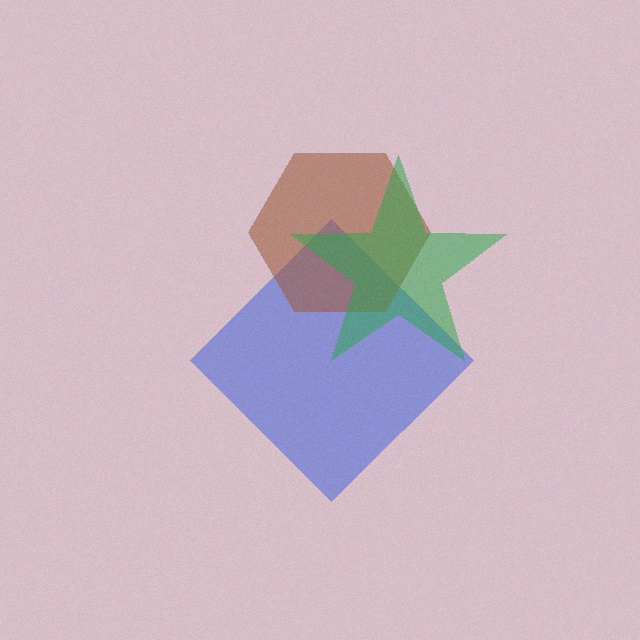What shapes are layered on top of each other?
The layered shapes are: a blue diamond, a brown hexagon, a green star.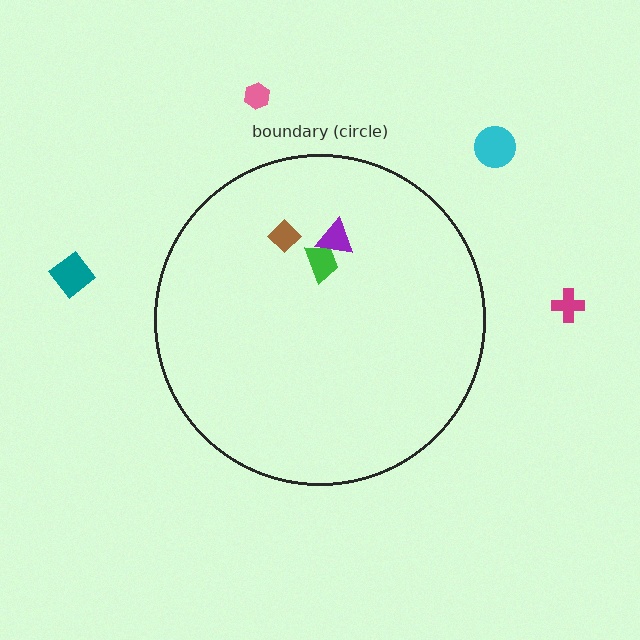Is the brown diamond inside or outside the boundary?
Inside.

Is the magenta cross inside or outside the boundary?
Outside.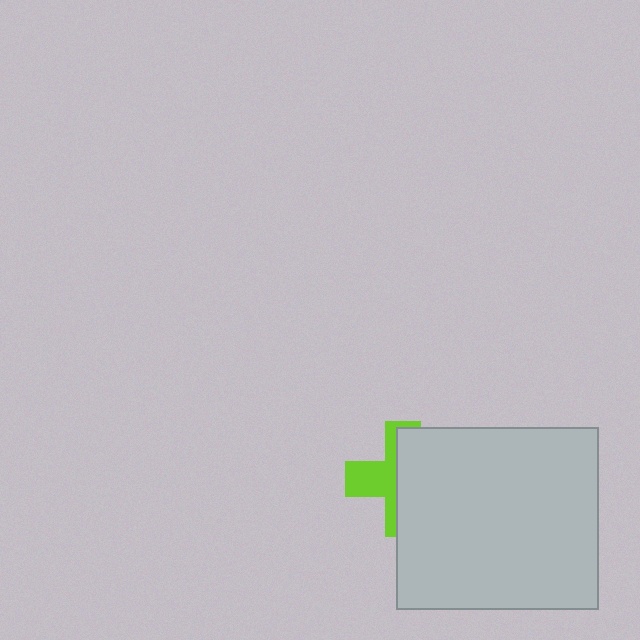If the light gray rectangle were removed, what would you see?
You would see the complete lime cross.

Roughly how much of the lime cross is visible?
A small part of it is visible (roughly 39%).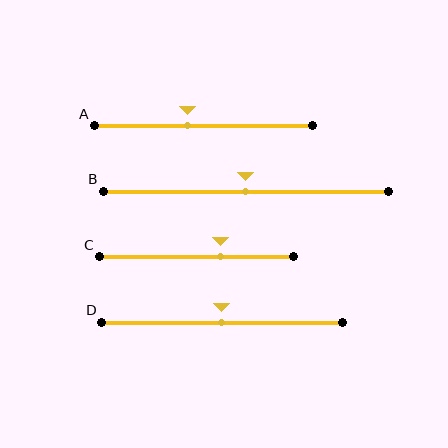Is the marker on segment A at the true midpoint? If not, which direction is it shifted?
No, the marker on segment A is shifted to the left by about 7% of the segment length.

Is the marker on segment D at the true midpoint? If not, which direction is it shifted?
Yes, the marker on segment D is at the true midpoint.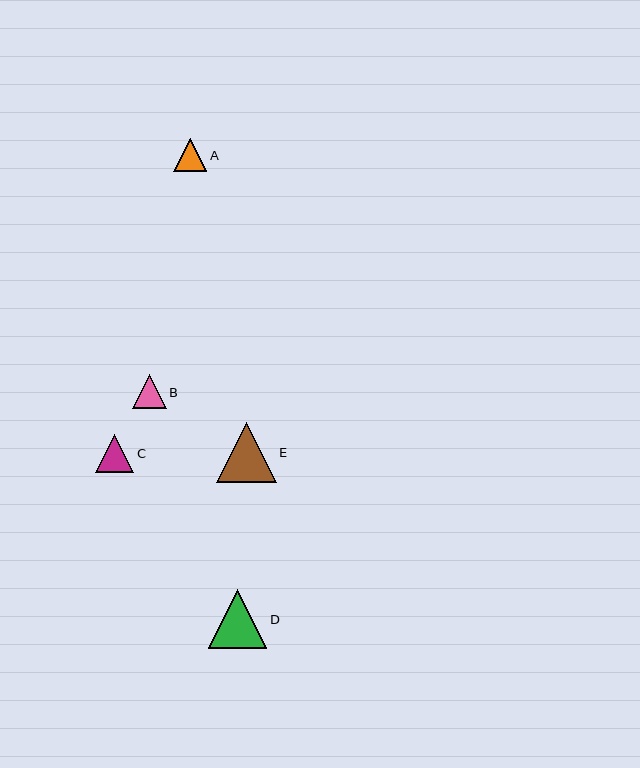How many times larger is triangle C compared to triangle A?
Triangle C is approximately 1.1 times the size of triangle A.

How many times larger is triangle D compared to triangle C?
Triangle D is approximately 1.5 times the size of triangle C.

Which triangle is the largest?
Triangle E is the largest with a size of approximately 59 pixels.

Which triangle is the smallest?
Triangle B is the smallest with a size of approximately 34 pixels.